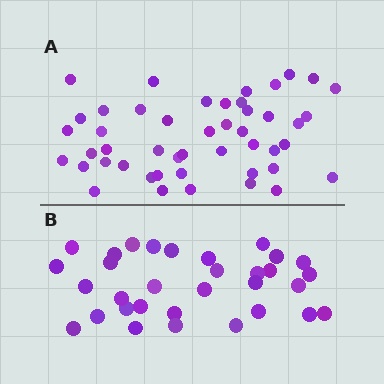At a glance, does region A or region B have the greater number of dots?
Region A (the top region) has more dots.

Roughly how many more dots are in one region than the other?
Region A has approximately 15 more dots than region B.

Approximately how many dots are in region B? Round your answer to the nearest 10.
About 30 dots. (The exact count is 32, which rounds to 30.)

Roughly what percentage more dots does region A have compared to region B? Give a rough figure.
About 45% more.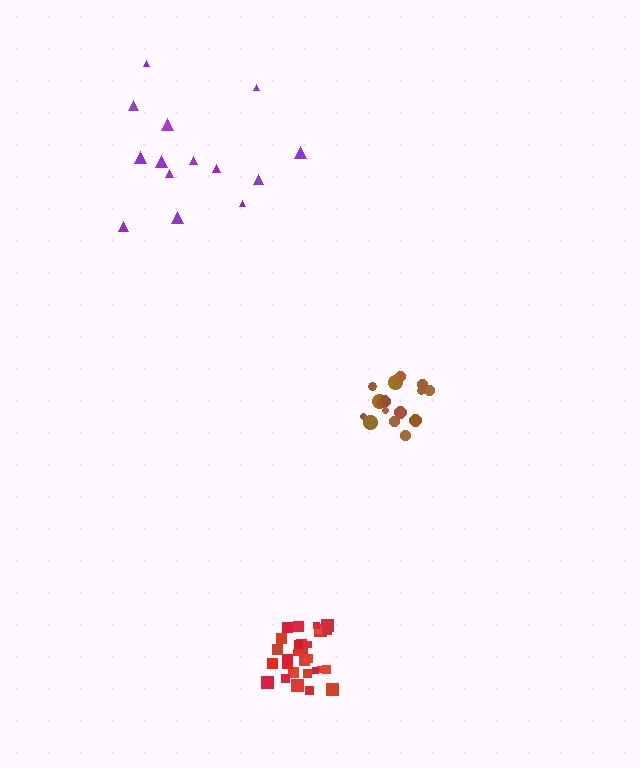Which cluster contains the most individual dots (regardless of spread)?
Red (30).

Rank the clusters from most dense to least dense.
red, brown, purple.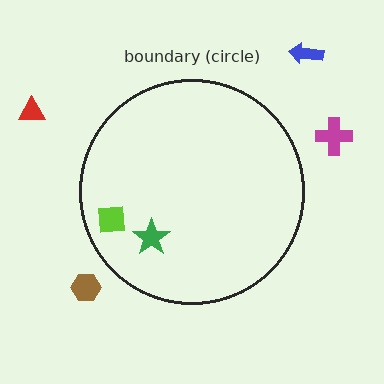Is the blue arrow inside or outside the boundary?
Outside.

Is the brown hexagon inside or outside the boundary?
Outside.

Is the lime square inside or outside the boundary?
Inside.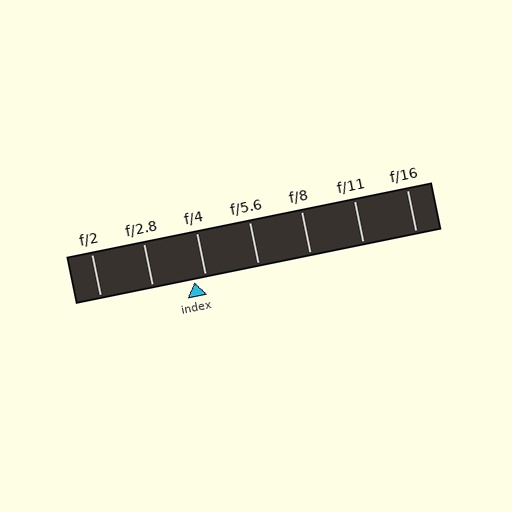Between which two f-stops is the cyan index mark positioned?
The index mark is between f/2.8 and f/4.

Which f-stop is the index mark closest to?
The index mark is closest to f/4.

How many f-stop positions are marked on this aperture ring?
There are 7 f-stop positions marked.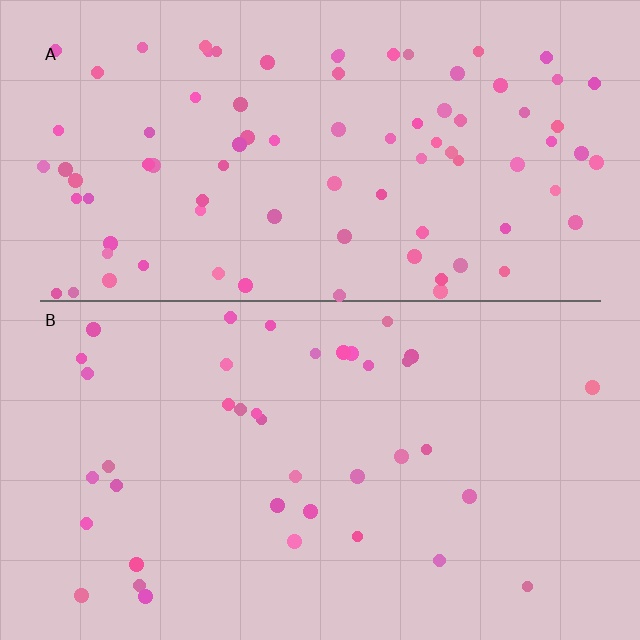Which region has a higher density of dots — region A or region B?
A (the top).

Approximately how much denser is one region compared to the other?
Approximately 2.2× — region A over region B.